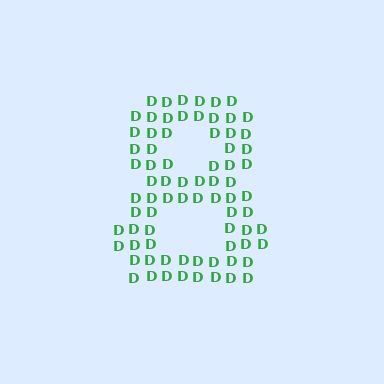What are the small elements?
The small elements are letter D's.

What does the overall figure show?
The overall figure shows the digit 8.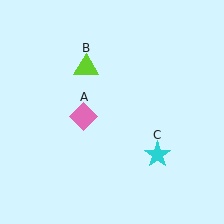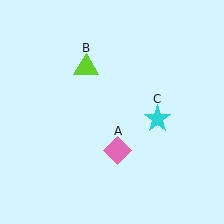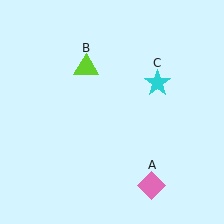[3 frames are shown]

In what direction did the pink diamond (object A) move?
The pink diamond (object A) moved down and to the right.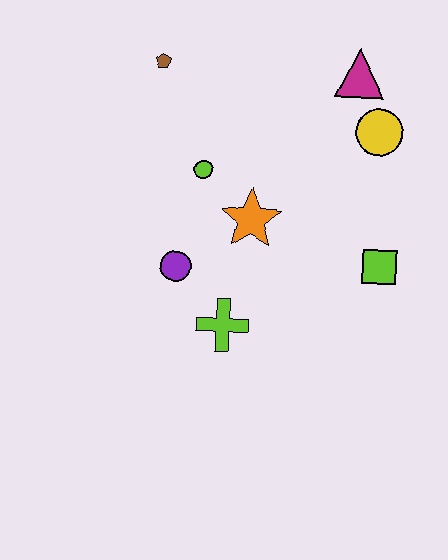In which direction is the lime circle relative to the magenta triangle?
The lime circle is to the left of the magenta triangle.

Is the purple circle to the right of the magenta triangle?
No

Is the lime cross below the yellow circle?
Yes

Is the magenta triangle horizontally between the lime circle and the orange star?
No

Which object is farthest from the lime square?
The brown pentagon is farthest from the lime square.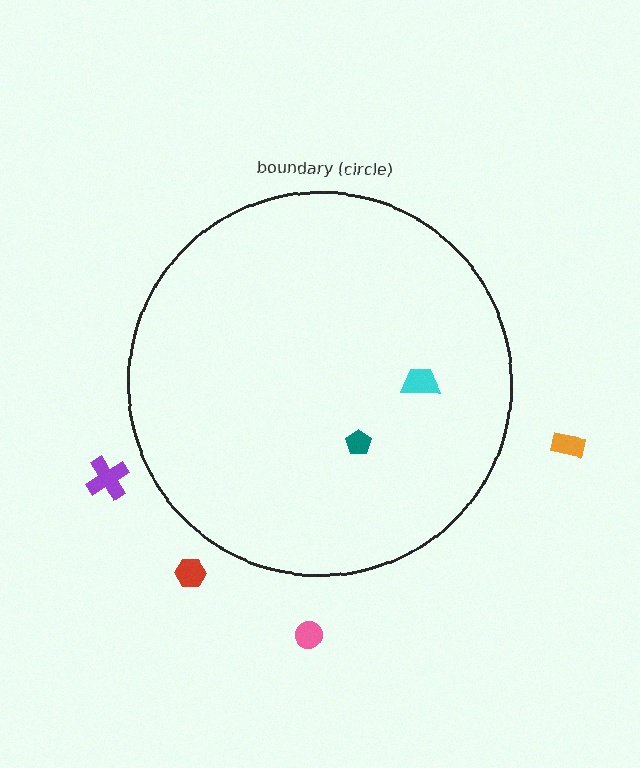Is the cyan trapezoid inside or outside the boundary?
Inside.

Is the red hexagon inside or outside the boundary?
Outside.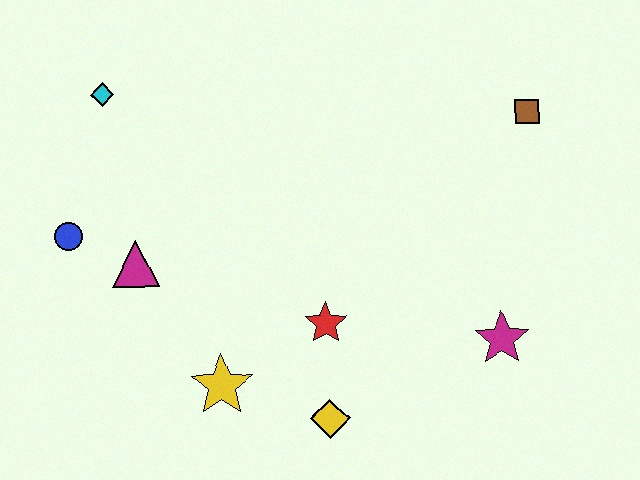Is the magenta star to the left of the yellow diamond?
No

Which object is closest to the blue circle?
The magenta triangle is closest to the blue circle.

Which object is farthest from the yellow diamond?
The cyan diamond is farthest from the yellow diamond.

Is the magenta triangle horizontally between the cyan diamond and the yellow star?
Yes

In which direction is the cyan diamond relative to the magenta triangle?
The cyan diamond is above the magenta triangle.